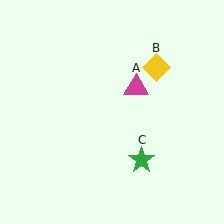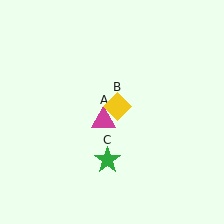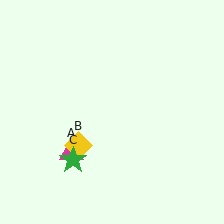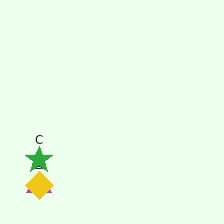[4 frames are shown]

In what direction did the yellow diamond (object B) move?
The yellow diamond (object B) moved down and to the left.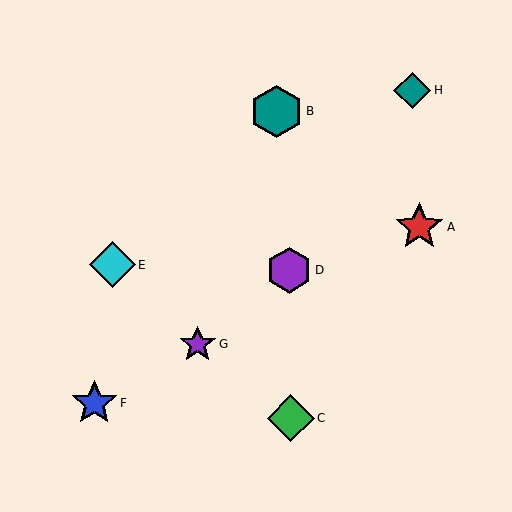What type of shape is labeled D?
Shape D is a purple hexagon.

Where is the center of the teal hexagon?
The center of the teal hexagon is at (277, 111).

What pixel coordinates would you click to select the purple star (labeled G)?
Click at (198, 344) to select the purple star G.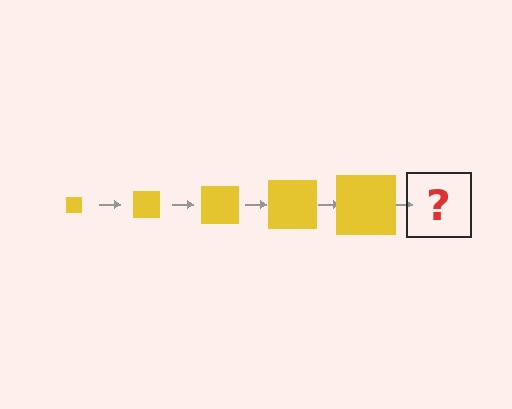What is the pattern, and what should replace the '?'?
The pattern is that the square gets progressively larger each step. The '?' should be a yellow square, larger than the previous one.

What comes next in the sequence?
The next element should be a yellow square, larger than the previous one.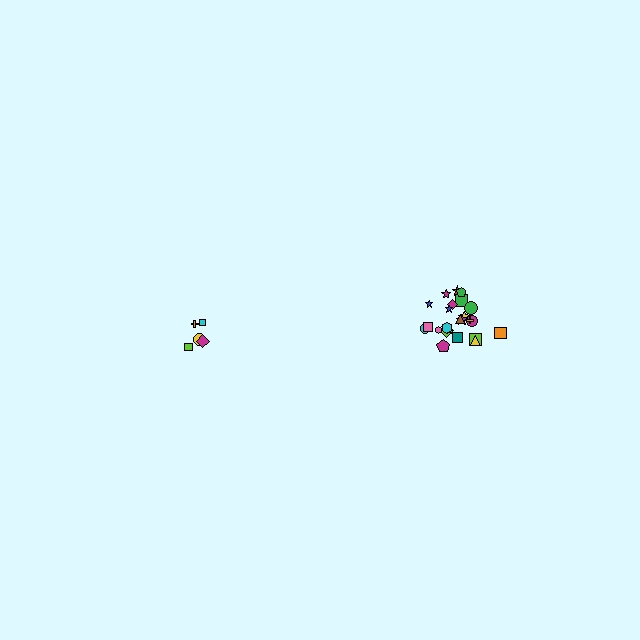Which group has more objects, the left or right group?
The right group.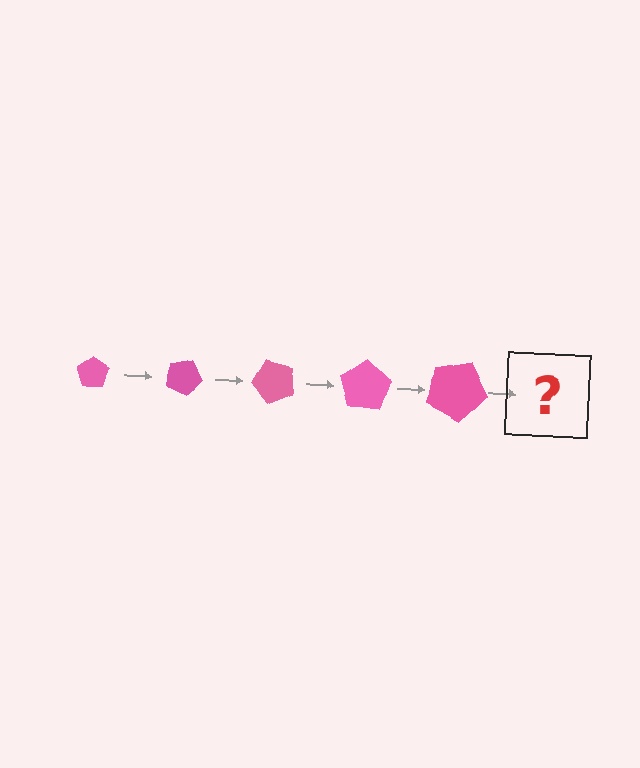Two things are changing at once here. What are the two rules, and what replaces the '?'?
The two rules are that the pentagon grows larger each step and it rotates 25 degrees each step. The '?' should be a pentagon, larger than the previous one and rotated 125 degrees from the start.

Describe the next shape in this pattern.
It should be a pentagon, larger than the previous one and rotated 125 degrees from the start.